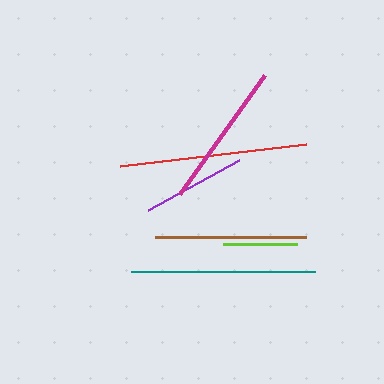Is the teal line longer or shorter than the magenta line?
The teal line is longer than the magenta line.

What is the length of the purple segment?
The purple segment is approximately 103 pixels long.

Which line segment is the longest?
The red line is the longest at approximately 188 pixels.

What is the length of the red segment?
The red segment is approximately 188 pixels long.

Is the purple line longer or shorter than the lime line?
The purple line is longer than the lime line.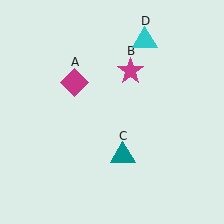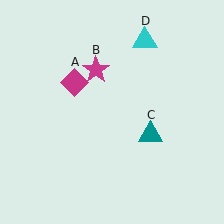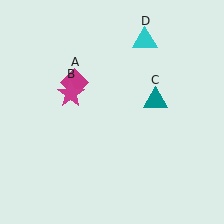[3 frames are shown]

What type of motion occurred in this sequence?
The magenta star (object B), teal triangle (object C) rotated counterclockwise around the center of the scene.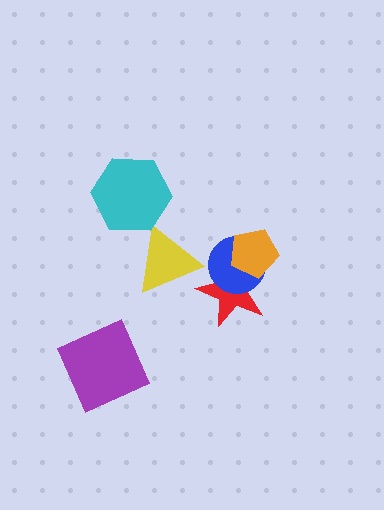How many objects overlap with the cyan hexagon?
0 objects overlap with the cyan hexagon.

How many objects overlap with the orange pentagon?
2 objects overlap with the orange pentagon.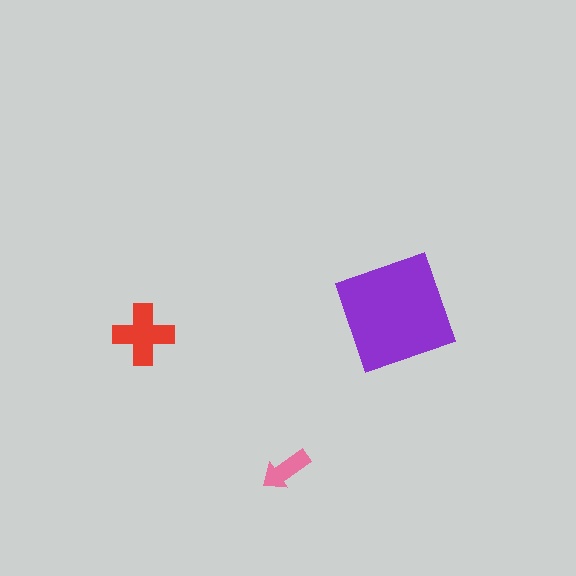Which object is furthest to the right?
The purple square is rightmost.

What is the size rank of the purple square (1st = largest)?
1st.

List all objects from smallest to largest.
The pink arrow, the red cross, the purple square.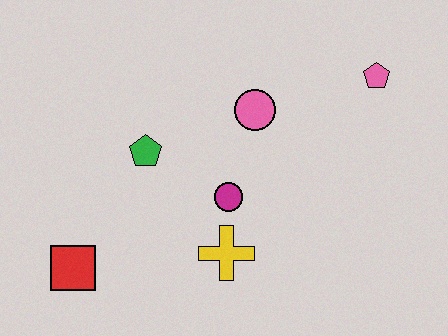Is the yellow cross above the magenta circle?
No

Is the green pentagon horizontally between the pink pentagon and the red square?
Yes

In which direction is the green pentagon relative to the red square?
The green pentagon is above the red square.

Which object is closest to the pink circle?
The magenta circle is closest to the pink circle.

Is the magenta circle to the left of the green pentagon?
No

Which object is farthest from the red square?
The pink pentagon is farthest from the red square.